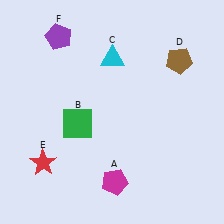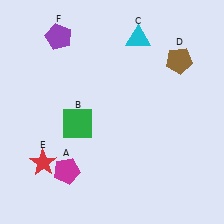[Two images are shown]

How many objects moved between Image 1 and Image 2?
2 objects moved between the two images.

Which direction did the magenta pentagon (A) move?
The magenta pentagon (A) moved left.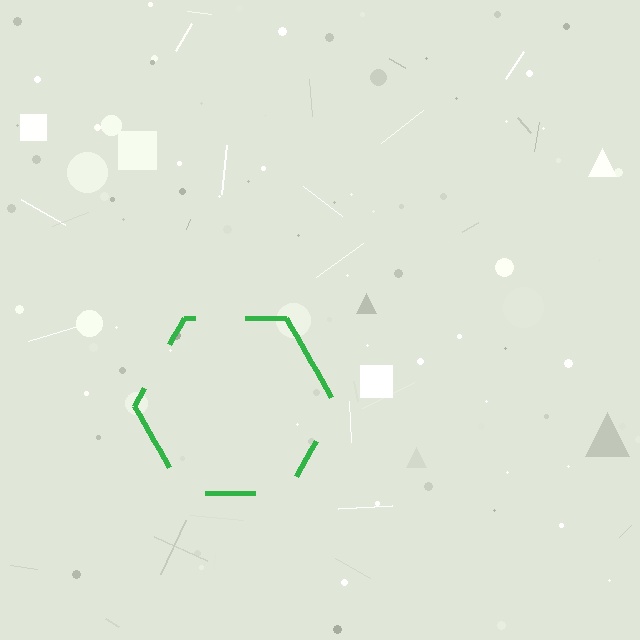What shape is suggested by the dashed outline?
The dashed outline suggests a hexagon.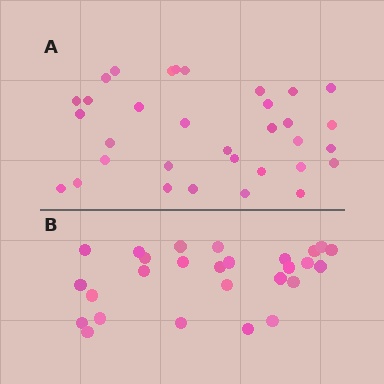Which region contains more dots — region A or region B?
Region A (the top region) has more dots.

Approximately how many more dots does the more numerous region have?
Region A has about 6 more dots than region B.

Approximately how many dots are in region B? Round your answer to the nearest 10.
About 30 dots. (The exact count is 27, which rounds to 30.)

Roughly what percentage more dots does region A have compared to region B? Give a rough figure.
About 20% more.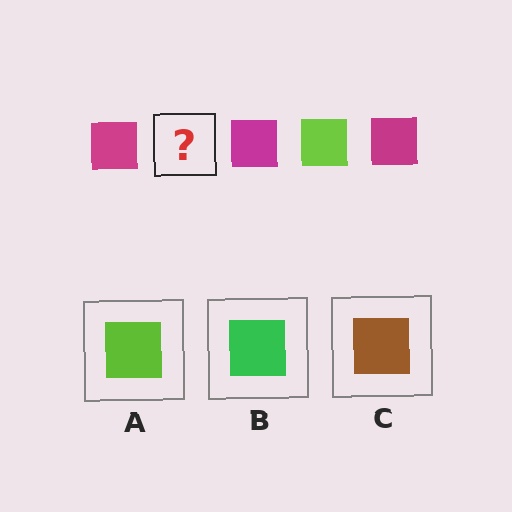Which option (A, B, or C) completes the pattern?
A.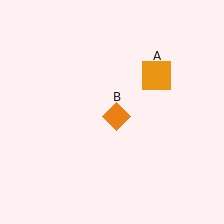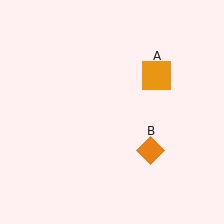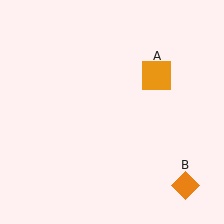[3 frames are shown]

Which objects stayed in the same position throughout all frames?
Orange square (object A) remained stationary.